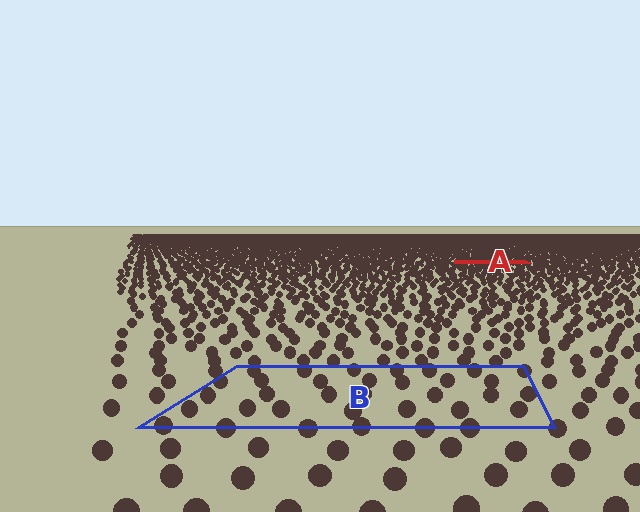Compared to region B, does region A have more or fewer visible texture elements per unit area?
Region A has more texture elements per unit area — they are packed more densely because it is farther away.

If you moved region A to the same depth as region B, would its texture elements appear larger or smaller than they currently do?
They would appear larger. At a closer depth, the same texture elements are projected at a bigger on-screen size.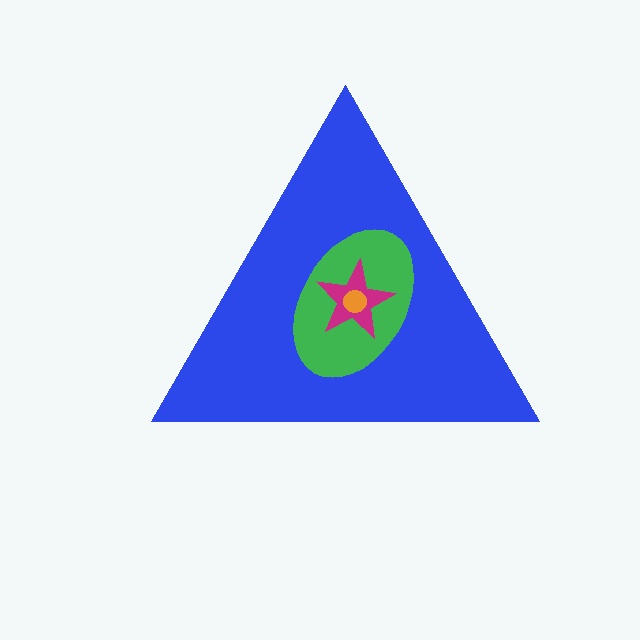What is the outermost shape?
The blue triangle.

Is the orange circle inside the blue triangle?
Yes.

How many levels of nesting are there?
4.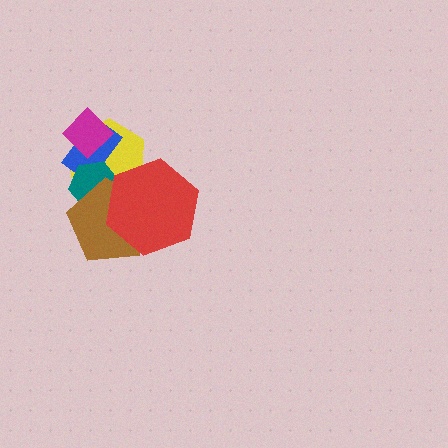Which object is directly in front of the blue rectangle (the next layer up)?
The teal hexagon is directly in front of the blue rectangle.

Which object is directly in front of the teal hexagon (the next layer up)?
The brown pentagon is directly in front of the teal hexagon.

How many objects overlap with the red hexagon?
3 objects overlap with the red hexagon.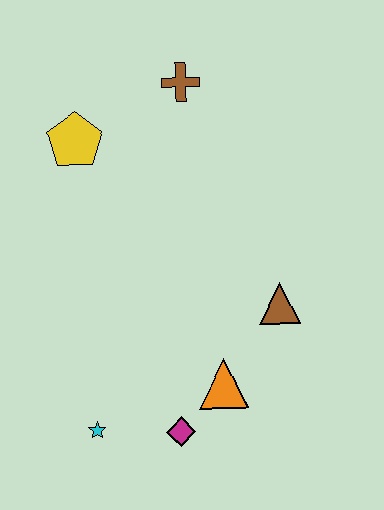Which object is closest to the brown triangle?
The orange triangle is closest to the brown triangle.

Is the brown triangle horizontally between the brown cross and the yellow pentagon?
No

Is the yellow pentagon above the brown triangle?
Yes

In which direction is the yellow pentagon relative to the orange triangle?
The yellow pentagon is above the orange triangle.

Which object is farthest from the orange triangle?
The brown cross is farthest from the orange triangle.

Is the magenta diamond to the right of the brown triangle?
No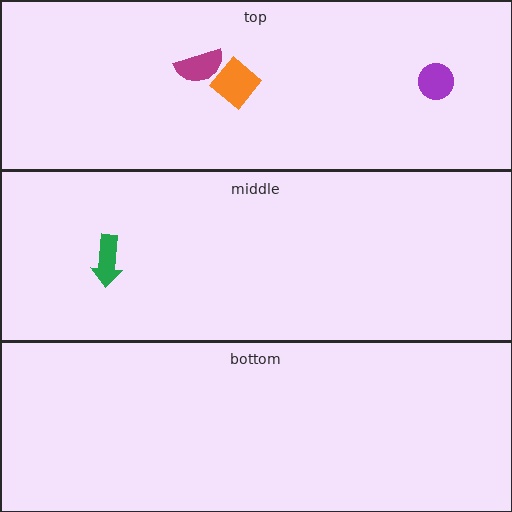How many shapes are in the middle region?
1.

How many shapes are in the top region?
3.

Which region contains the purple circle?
The top region.